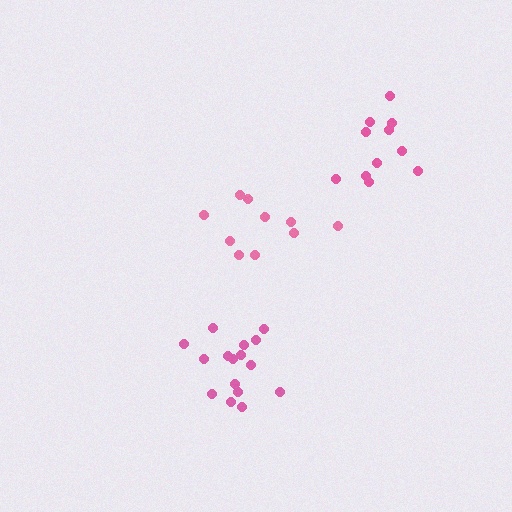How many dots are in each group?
Group 1: 10 dots, Group 2: 16 dots, Group 3: 11 dots (37 total).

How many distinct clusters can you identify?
There are 3 distinct clusters.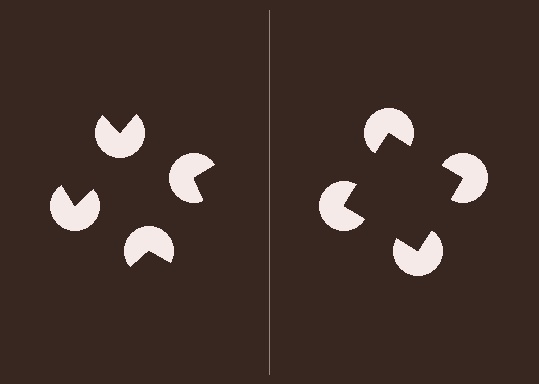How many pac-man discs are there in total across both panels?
8 — 4 on each side.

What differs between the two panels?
The pac-man discs are positioned identically on both sides; only the wedge orientations differ. On the right they align to a square; on the left they are misaligned.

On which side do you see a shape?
An illusory square appears on the right side. On the left side the wedge cuts are rotated, so no coherent shape forms.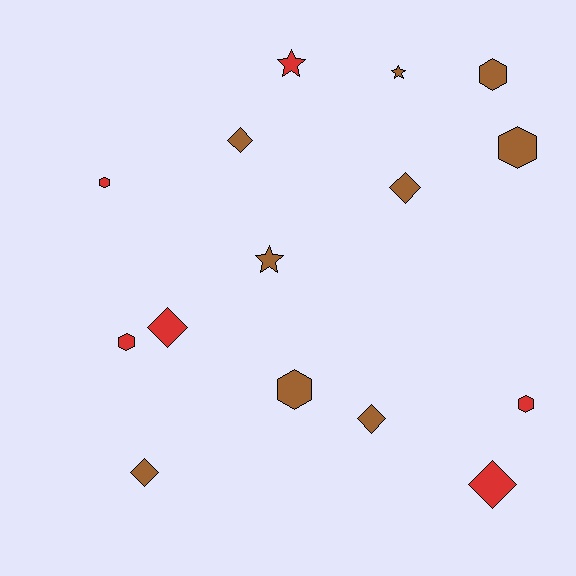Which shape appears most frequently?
Hexagon, with 6 objects.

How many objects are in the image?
There are 15 objects.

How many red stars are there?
There is 1 red star.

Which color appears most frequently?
Brown, with 9 objects.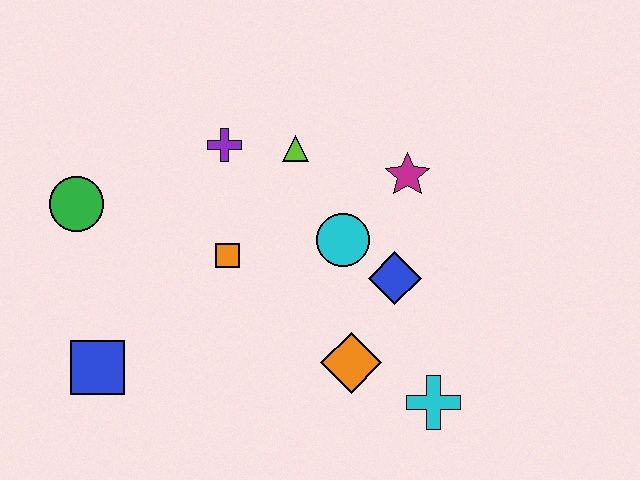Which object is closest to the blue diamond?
The cyan circle is closest to the blue diamond.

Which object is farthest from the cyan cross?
The green circle is farthest from the cyan cross.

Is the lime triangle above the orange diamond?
Yes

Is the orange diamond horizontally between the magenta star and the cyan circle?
Yes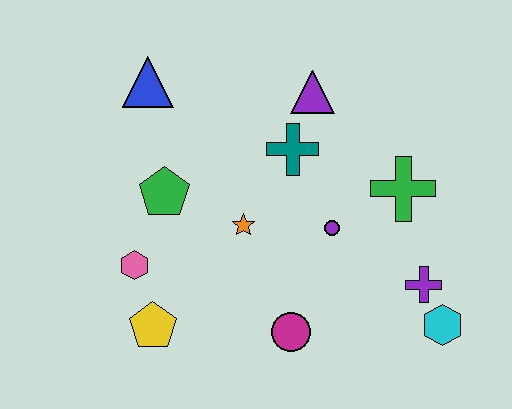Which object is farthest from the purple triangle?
The yellow pentagon is farthest from the purple triangle.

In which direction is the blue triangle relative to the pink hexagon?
The blue triangle is above the pink hexagon.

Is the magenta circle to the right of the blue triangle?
Yes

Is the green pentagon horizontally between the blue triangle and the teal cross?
Yes